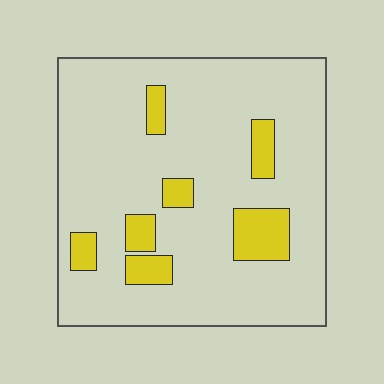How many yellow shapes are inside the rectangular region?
7.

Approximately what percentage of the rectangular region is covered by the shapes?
Approximately 15%.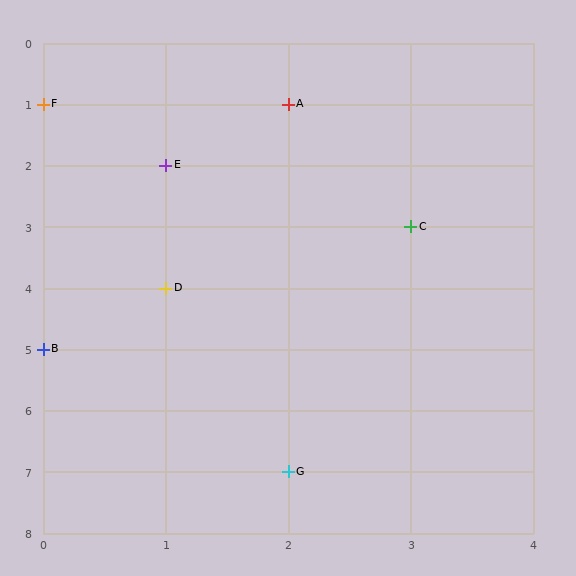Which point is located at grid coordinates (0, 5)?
Point B is at (0, 5).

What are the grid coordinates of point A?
Point A is at grid coordinates (2, 1).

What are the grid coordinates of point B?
Point B is at grid coordinates (0, 5).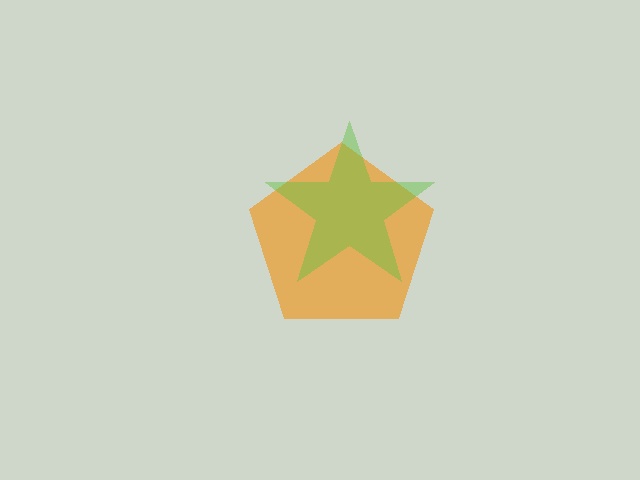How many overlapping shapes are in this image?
There are 2 overlapping shapes in the image.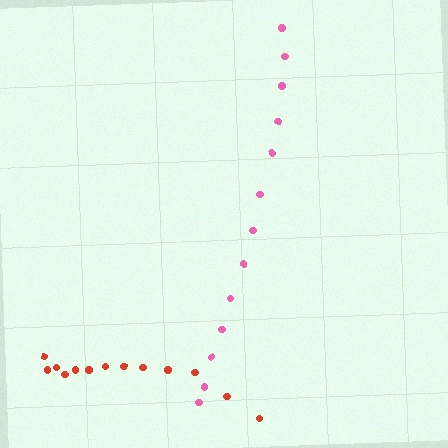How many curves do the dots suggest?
There are 2 distinct paths.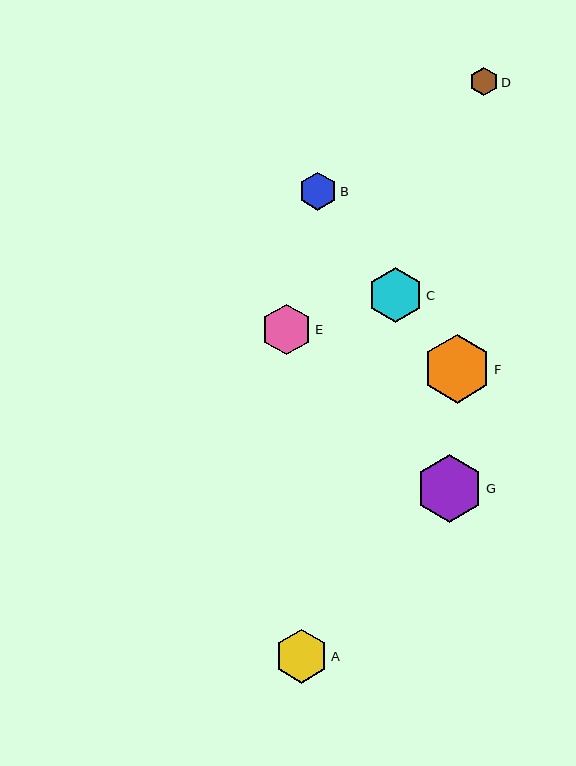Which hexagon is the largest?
Hexagon F is the largest with a size of approximately 68 pixels.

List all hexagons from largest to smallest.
From largest to smallest: F, G, C, A, E, B, D.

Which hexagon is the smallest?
Hexagon D is the smallest with a size of approximately 28 pixels.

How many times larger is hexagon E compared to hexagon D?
Hexagon E is approximately 1.8 times the size of hexagon D.